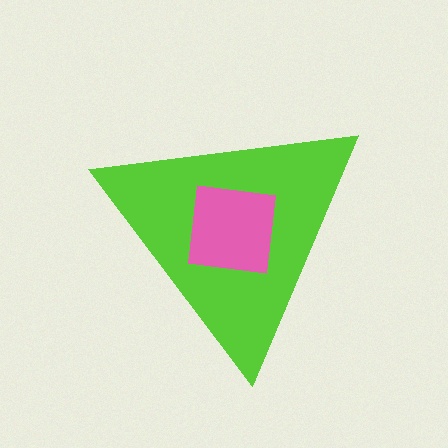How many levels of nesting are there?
2.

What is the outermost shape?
The lime triangle.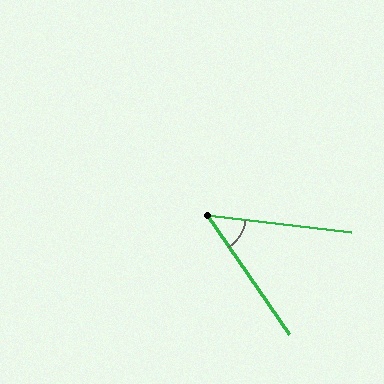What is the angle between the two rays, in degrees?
Approximately 48 degrees.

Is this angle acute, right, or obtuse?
It is acute.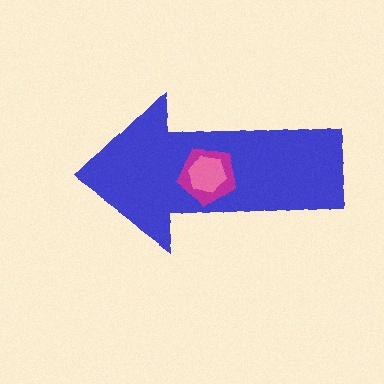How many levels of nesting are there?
3.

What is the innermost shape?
The pink hexagon.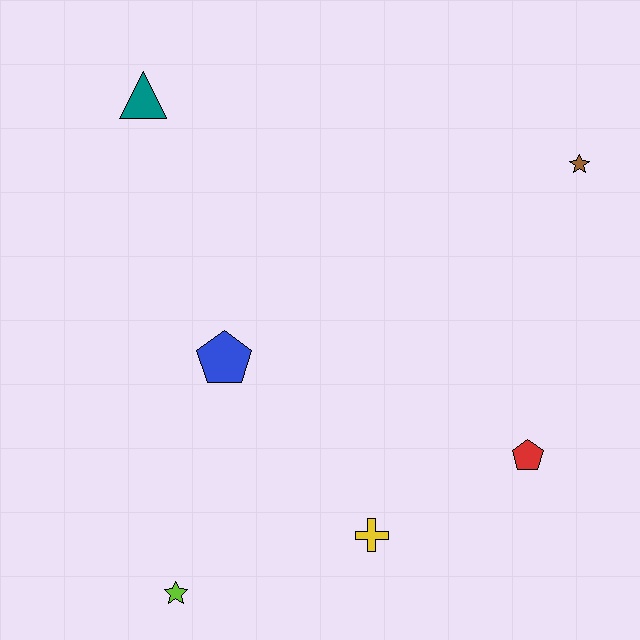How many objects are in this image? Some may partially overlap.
There are 6 objects.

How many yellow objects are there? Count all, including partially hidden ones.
There is 1 yellow object.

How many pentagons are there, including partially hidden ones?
There are 2 pentagons.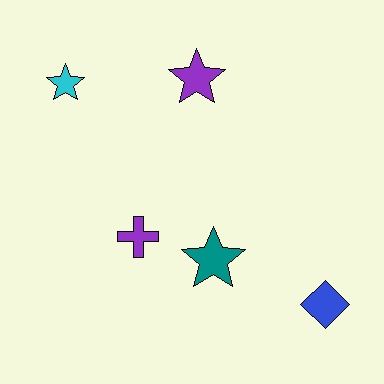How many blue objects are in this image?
There is 1 blue object.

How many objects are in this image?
There are 5 objects.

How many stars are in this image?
There are 3 stars.